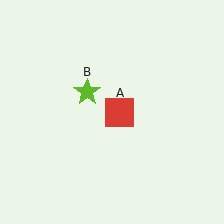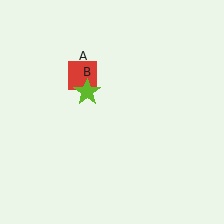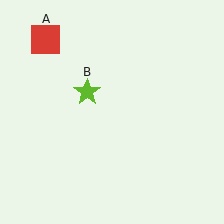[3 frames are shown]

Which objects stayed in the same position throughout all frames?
Lime star (object B) remained stationary.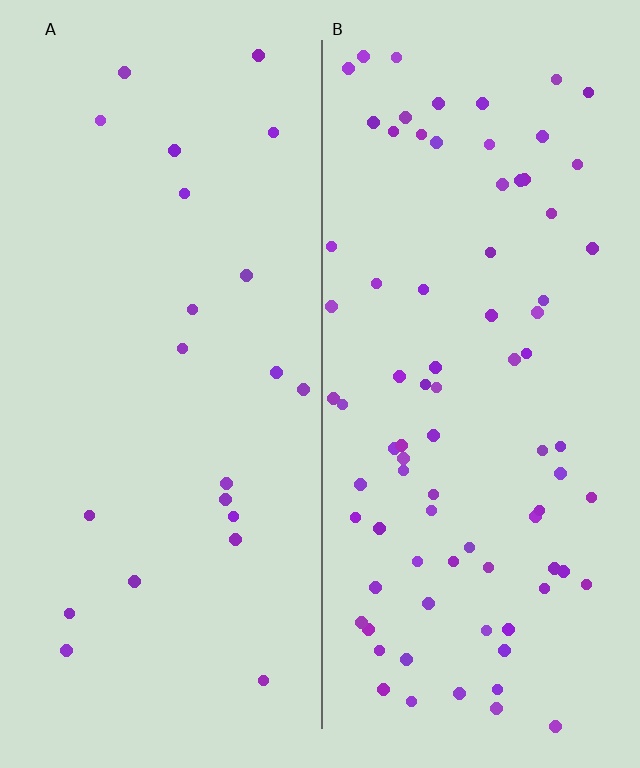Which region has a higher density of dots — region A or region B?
B (the right).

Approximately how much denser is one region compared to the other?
Approximately 3.8× — region B over region A.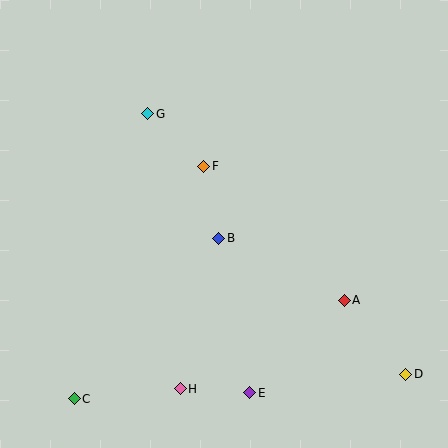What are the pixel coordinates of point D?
Point D is at (406, 374).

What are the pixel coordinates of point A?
Point A is at (344, 300).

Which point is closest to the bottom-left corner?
Point C is closest to the bottom-left corner.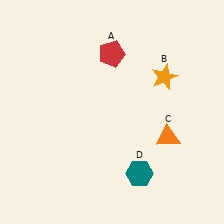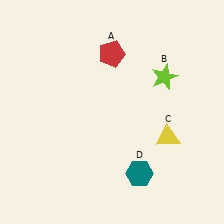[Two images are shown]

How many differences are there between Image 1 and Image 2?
There are 2 differences between the two images.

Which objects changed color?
B changed from orange to lime. C changed from orange to yellow.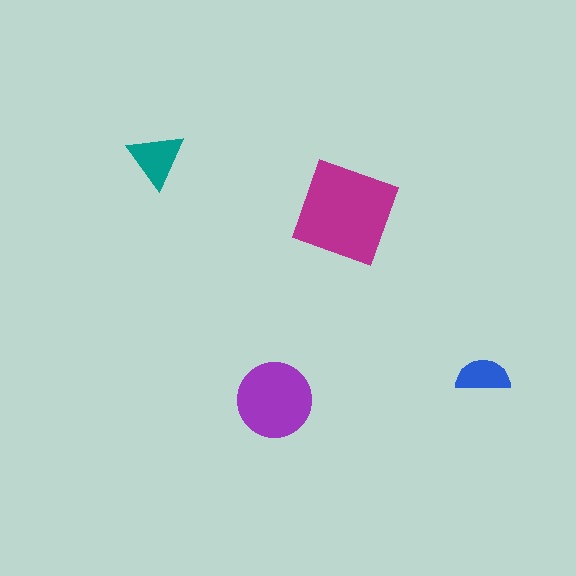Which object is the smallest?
The blue semicircle.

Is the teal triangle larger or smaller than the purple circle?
Smaller.